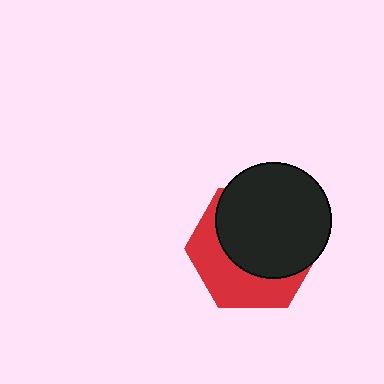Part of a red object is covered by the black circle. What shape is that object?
It is a hexagon.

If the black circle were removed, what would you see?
You would see the complete red hexagon.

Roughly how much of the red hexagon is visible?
A small part of it is visible (roughly 40%).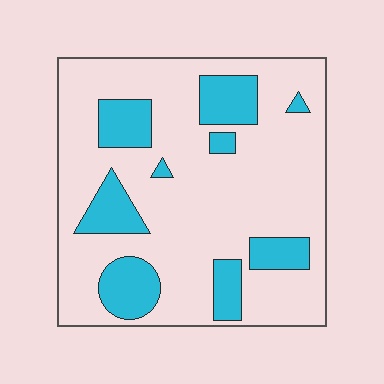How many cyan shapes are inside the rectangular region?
9.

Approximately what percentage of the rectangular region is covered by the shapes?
Approximately 20%.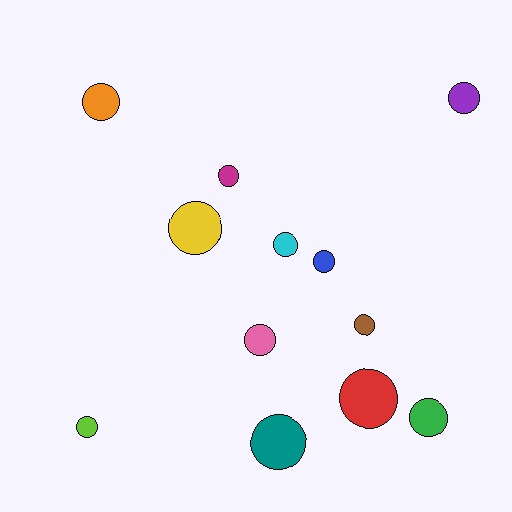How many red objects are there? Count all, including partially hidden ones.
There is 1 red object.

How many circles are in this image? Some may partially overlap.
There are 12 circles.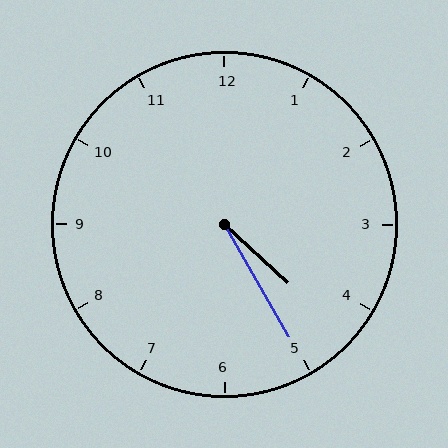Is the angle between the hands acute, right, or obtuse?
It is acute.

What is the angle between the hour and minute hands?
Approximately 18 degrees.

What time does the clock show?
4:25.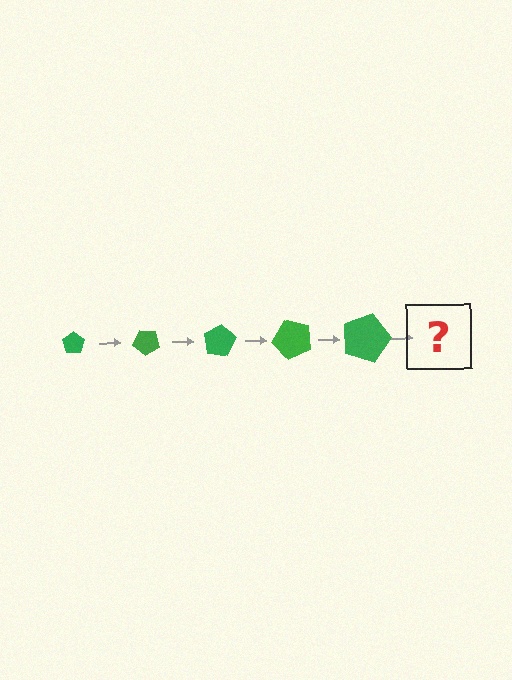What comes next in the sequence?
The next element should be a pentagon, larger than the previous one and rotated 200 degrees from the start.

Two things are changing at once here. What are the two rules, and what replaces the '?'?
The two rules are that the pentagon grows larger each step and it rotates 40 degrees each step. The '?' should be a pentagon, larger than the previous one and rotated 200 degrees from the start.